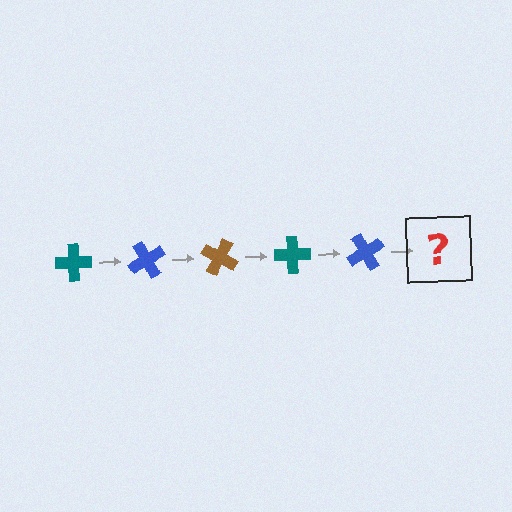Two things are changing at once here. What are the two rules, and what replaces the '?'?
The two rules are that it rotates 60 degrees each step and the color cycles through teal, blue, and brown. The '?' should be a brown cross, rotated 300 degrees from the start.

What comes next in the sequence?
The next element should be a brown cross, rotated 300 degrees from the start.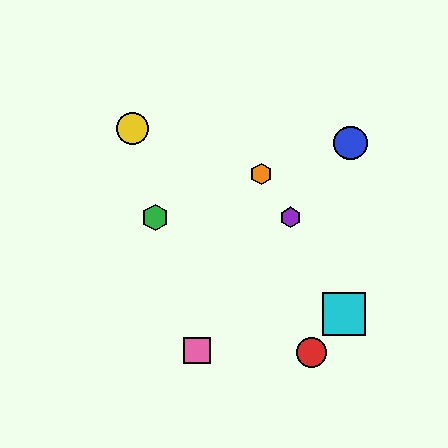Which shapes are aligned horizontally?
The green hexagon, the purple hexagon are aligned horizontally.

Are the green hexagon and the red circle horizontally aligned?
No, the green hexagon is at y≈217 and the red circle is at y≈353.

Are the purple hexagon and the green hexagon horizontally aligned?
Yes, both are at y≈217.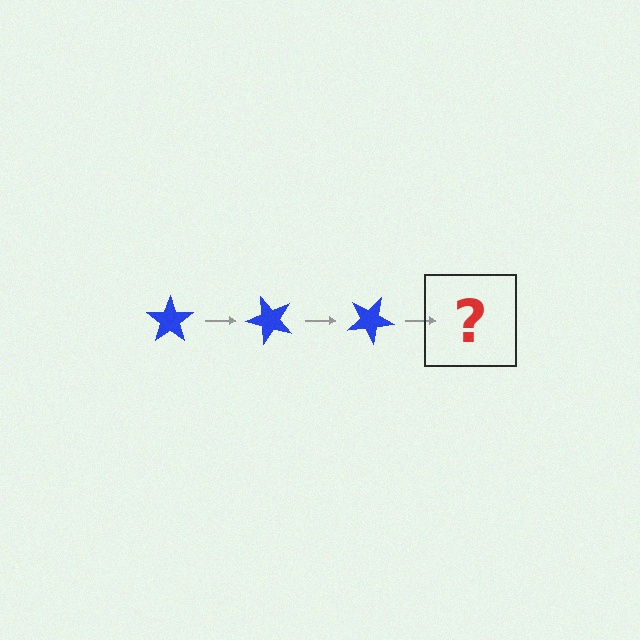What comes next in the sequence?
The next element should be a blue star rotated 150 degrees.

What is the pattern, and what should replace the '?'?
The pattern is that the star rotates 50 degrees each step. The '?' should be a blue star rotated 150 degrees.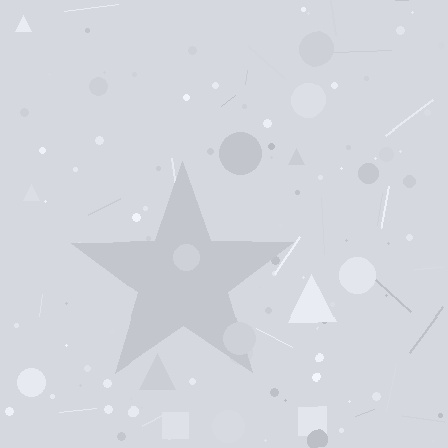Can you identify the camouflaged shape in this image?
The camouflaged shape is a star.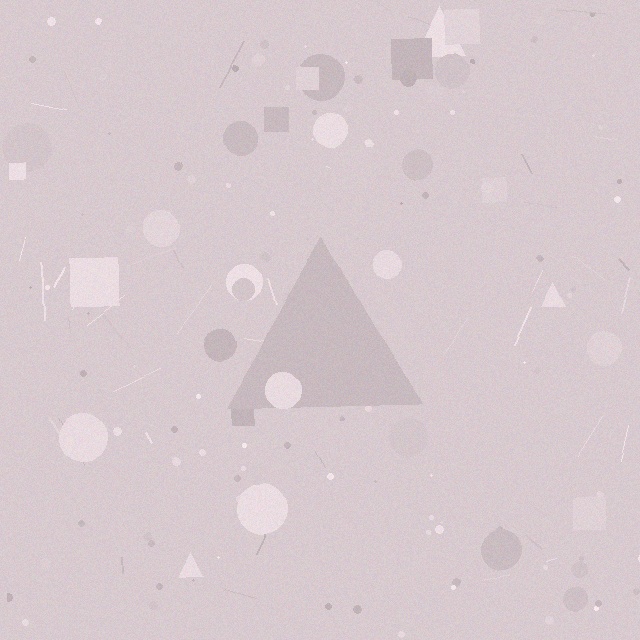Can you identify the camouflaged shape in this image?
The camouflaged shape is a triangle.